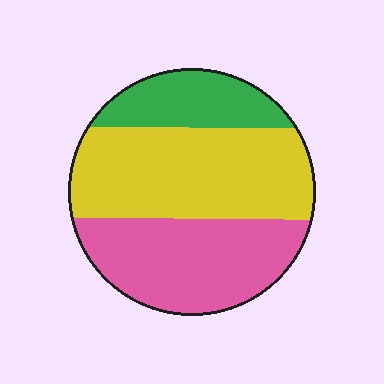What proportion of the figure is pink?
Pink takes up between a quarter and a half of the figure.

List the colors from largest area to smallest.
From largest to smallest: yellow, pink, green.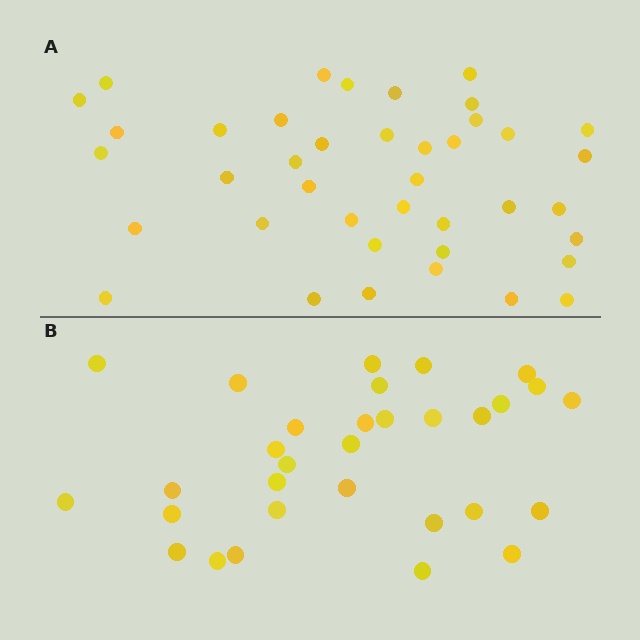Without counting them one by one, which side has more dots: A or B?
Region A (the top region) has more dots.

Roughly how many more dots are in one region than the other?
Region A has roughly 8 or so more dots than region B.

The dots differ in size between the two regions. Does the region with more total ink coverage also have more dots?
No. Region B has more total ink coverage because its dots are larger, but region A actually contains more individual dots. Total area can be misleading — the number of items is what matters here.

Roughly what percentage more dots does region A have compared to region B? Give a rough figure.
About 30% more.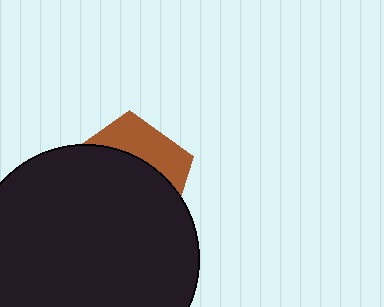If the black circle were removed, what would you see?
You would see the complete brown pentagon.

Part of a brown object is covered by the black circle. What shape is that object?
It is a pentagon.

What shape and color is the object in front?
The object in front is a black circle.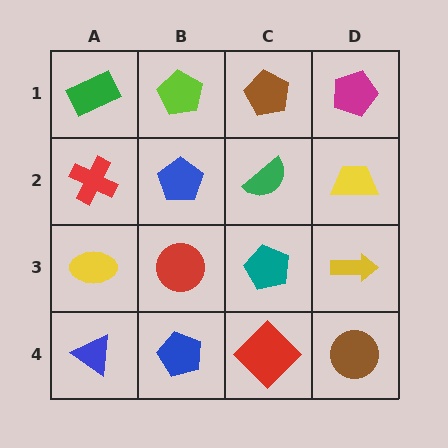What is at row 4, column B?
A blue pentagon.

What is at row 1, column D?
A magenta pentagon.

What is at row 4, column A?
A blue triangle.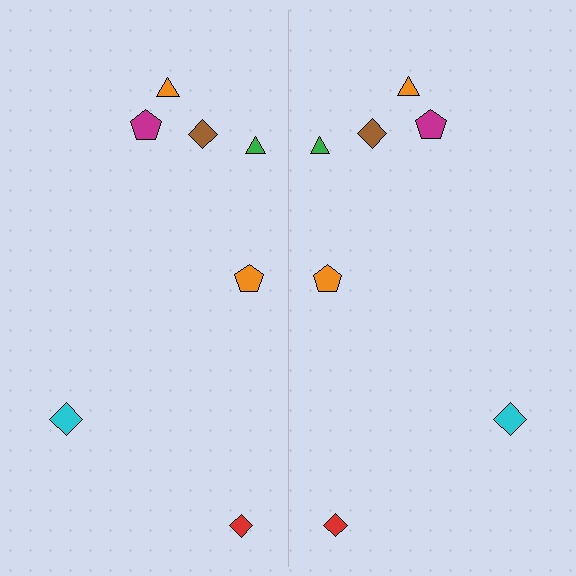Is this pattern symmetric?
Yes, this pattern has bilateral (reflection) symmetry.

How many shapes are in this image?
There are 14 shapes in this image.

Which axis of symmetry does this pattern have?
The pattern has a vertical axis of symmetry running through the center of the image.